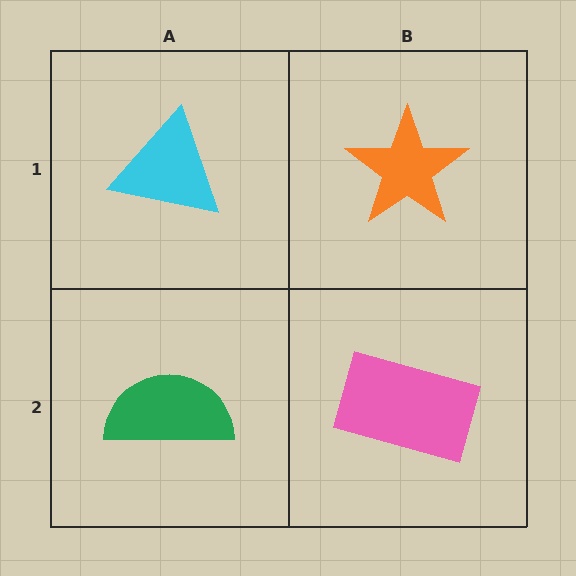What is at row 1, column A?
A cyan triangle.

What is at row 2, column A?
A green semicircle.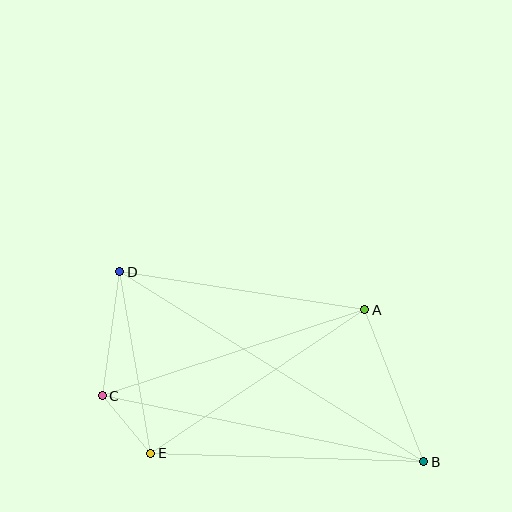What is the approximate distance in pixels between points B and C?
The distance between B and C is approximately 328 pixels.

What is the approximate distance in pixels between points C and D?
The distance between C and D is approximately 125 pixels.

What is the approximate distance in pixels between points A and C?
The distance between A and C is approximately 276 pixels.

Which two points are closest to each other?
Points C and E are closest to each other.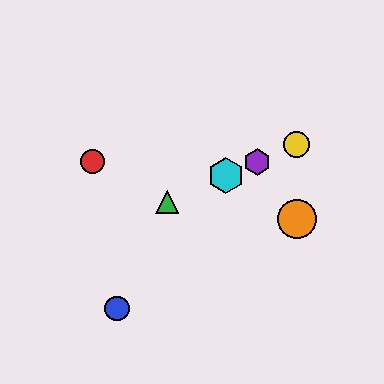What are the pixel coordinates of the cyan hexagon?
The cyan hexagon is at (226, 176).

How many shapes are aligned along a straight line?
4 shapes (the green triangle, the yellow circle, the purple hexagon, the cyan hexagon) are aligned along a straight line.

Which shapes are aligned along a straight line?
The green triangle, the yellow circle, the purple hexagon, the cyan hexagon are aligned along a straight line.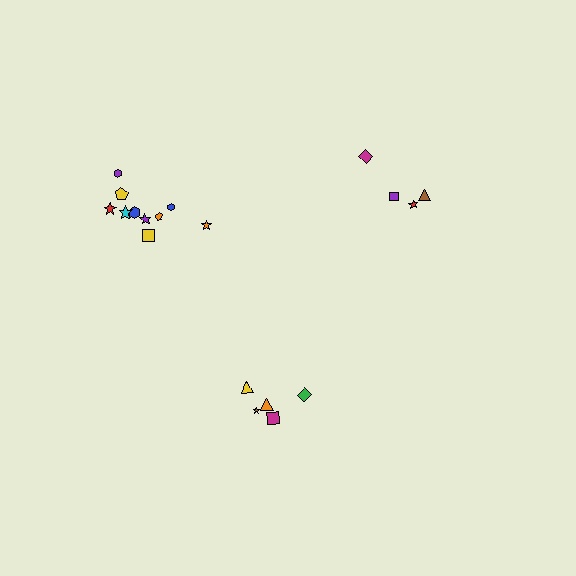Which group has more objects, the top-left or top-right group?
The top-left group.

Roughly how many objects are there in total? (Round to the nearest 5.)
Roughly 20 objects in total.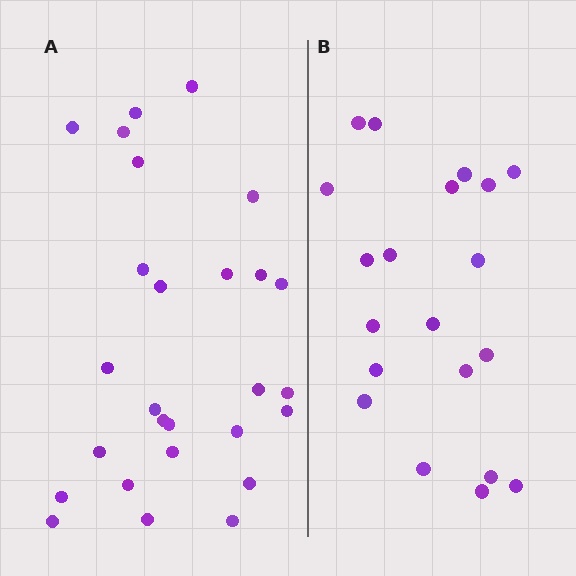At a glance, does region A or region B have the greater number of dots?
Region A (the left region) has more dots.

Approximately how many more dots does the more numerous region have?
Region A has roughly 8 or so more dots than region B.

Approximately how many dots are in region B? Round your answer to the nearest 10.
About 20 dots.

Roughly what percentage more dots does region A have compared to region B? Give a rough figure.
About 35% more.